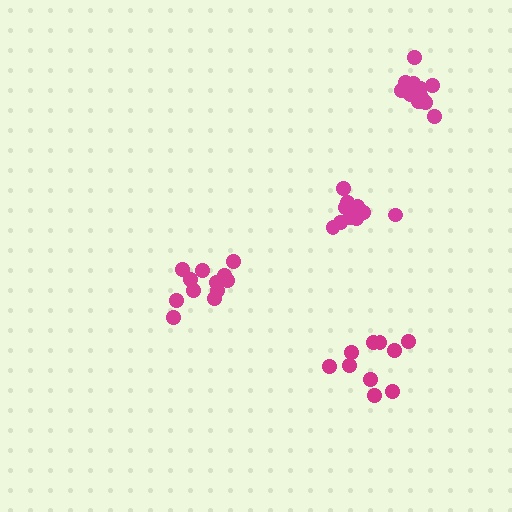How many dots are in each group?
Group 1: 12 dots, Group 2: 12 dots, Group 3: 10 dots, Group 4: 10 dots (44 total).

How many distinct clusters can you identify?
There are 4 distinct clusters.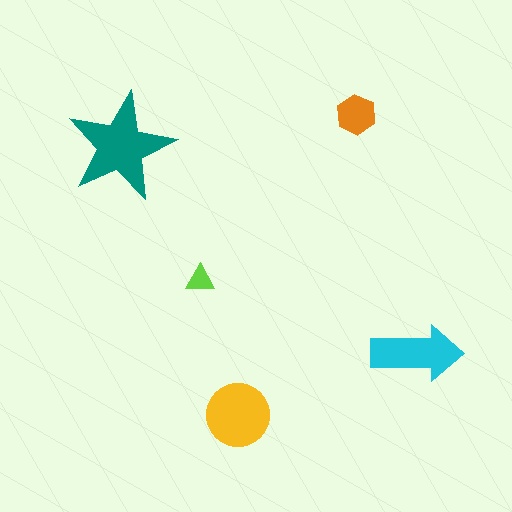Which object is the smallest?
The lime triangle.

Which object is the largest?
The teal star.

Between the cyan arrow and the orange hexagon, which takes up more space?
The cyan arrow.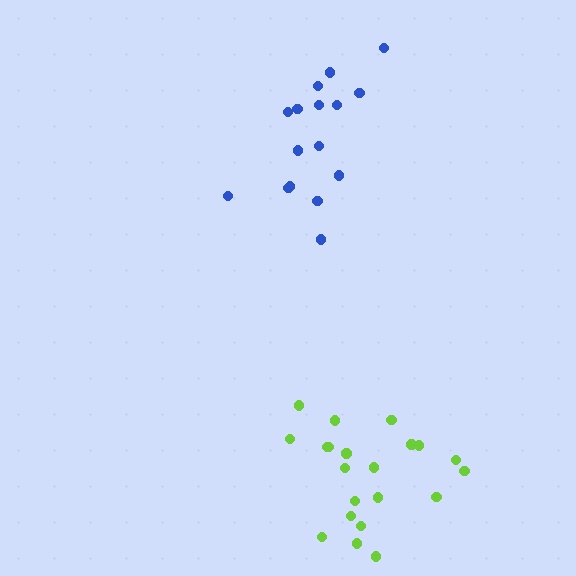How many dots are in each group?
Group 1: 21 dots, Group 2: 16 dots (37 total).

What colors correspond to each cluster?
The clusters are colored: lime, blue.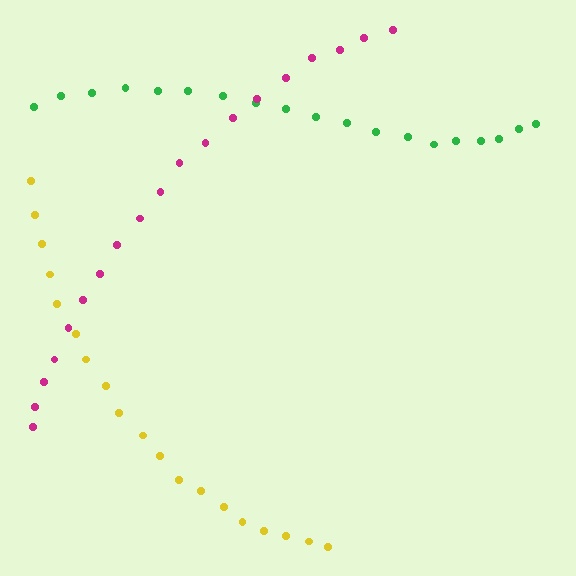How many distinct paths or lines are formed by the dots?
There are 3 distinct paths.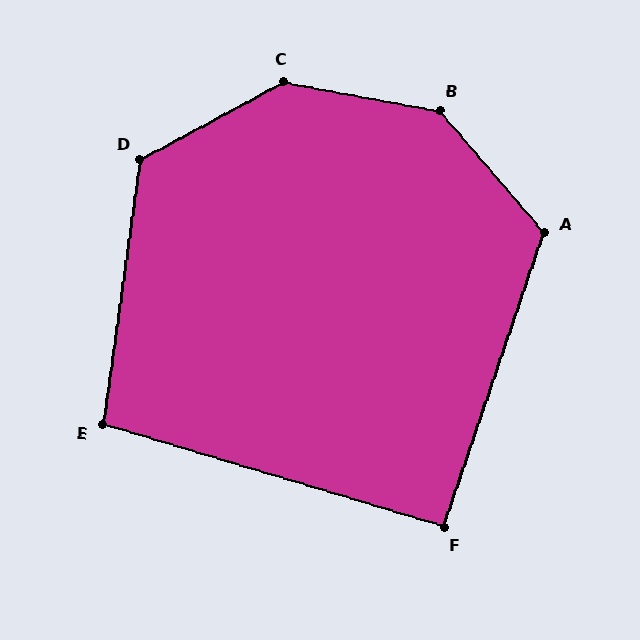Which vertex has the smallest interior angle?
F, at approximately 92 degrees.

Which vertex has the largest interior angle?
B, at approximately 141 degrees.